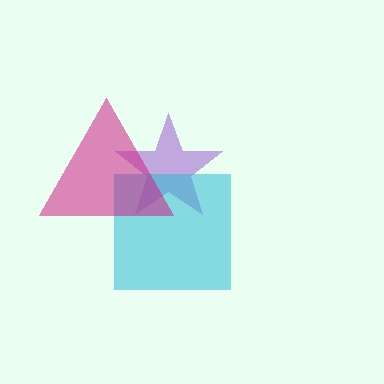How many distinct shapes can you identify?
There are 3 distinct shapes: a purple star, a cyan square, a magenta triangle.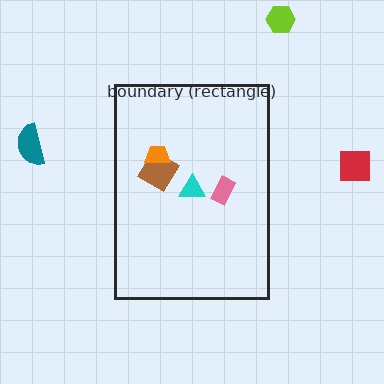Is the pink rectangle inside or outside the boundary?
Inside.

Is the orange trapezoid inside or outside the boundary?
Inside.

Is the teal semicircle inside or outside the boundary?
Outside.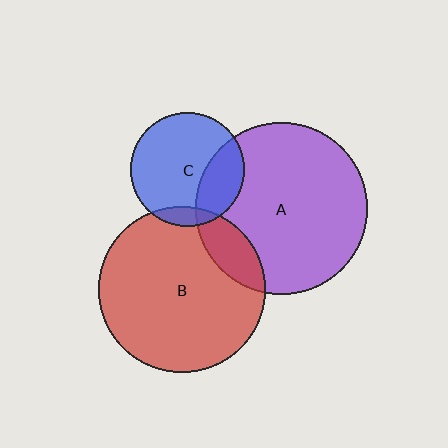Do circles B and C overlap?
Yes.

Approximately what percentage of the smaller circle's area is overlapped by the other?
Approximately 10%.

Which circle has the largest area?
Circle A (purple).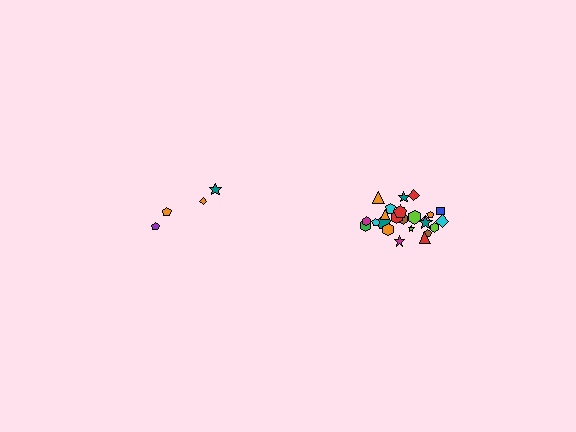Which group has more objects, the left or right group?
The right group.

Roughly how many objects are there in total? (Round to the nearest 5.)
Roughly 30 objects in total.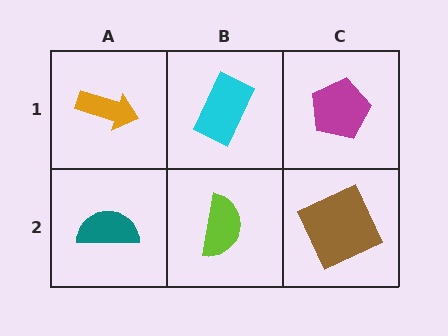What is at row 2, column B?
A lime semicircle.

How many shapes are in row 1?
3 shapes.